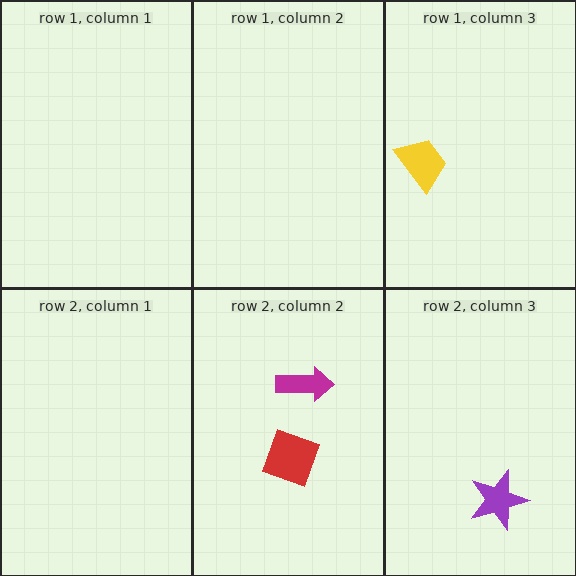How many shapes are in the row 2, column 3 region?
1.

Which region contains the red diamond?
The row 2, column 2 region.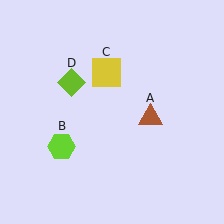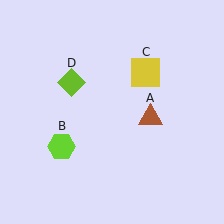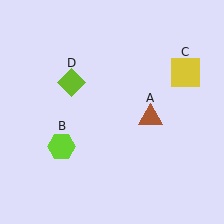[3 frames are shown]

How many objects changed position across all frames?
1 object changed position: yellow square (object C).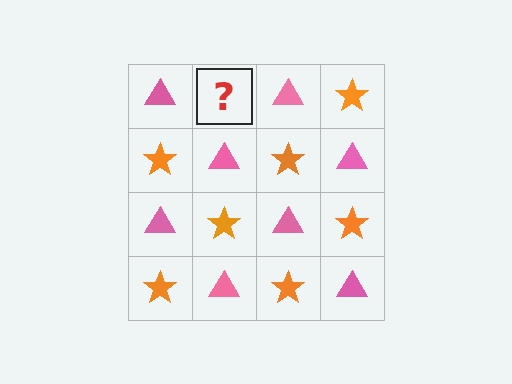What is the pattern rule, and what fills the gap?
The rule is that it alternates pink triangle and orange star in a checkerboard pattern. The gap should be filled with an orange star.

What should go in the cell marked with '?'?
The missing cell should contain an orange star.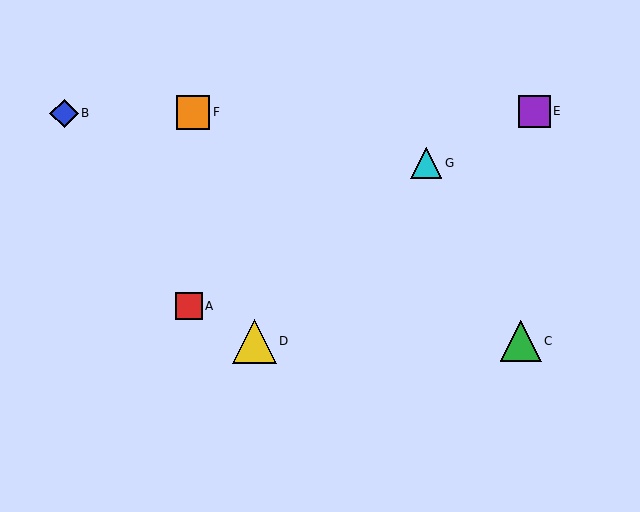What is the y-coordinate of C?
Object C is at y≈341.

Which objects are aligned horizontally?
Objects C, D are aligned horizontally.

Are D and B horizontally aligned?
No, D is at y≈341 and B is at y≈113.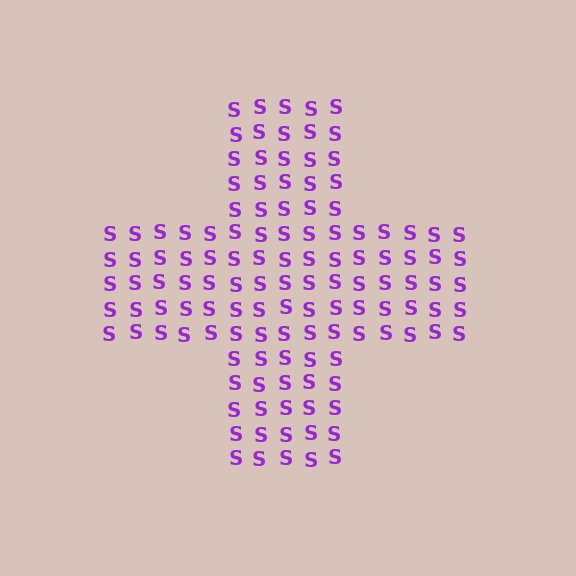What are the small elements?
The small elements are letter S's.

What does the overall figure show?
The overall figure shows a cross.